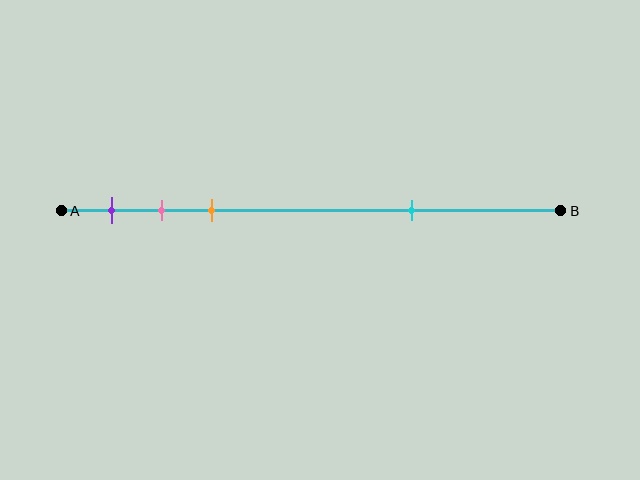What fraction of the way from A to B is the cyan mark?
The cyan mark is approximately 70% (0.7) of the way from A to B.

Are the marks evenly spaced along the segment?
No, the marks are not evenly spaced.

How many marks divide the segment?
There are 4 marks dividing the segment.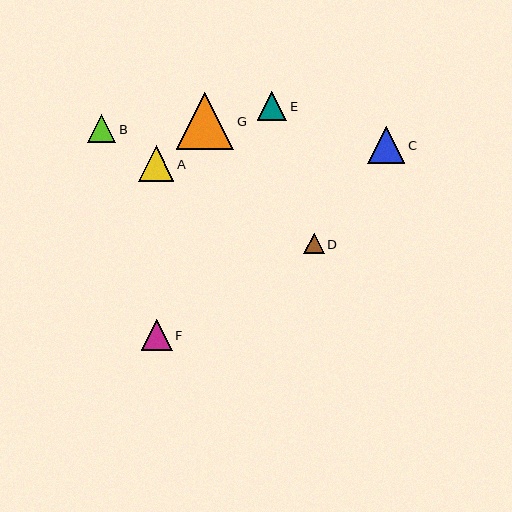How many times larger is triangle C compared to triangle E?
Triangle C is approximately 1.3 times the size of triangle E.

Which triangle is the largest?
Triangle G is the largest with a size of approximately 58 pixels.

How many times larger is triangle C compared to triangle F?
Triangle C is approximately 1.2 times the size of triangle F.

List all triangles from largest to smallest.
From largest to smallest: G, C, A, F, E, B, D.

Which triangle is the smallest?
Triangle D is the smallest with a size of approximately 21 pixels.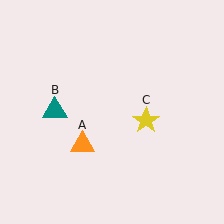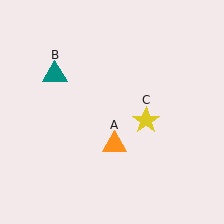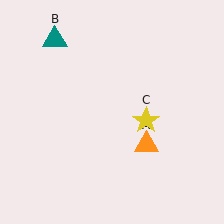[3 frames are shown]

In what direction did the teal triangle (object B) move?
The teal triangle (object B) moved up.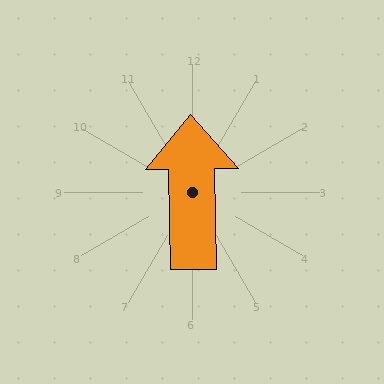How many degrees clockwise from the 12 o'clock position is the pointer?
Approximately 359 degrees.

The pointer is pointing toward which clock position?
Roughly 12 o'clock.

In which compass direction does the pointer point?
North.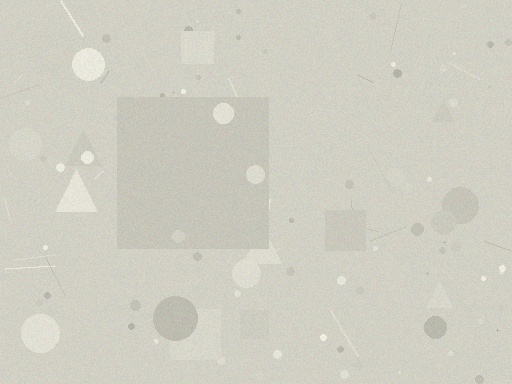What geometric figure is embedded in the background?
A square is embedded in the background.